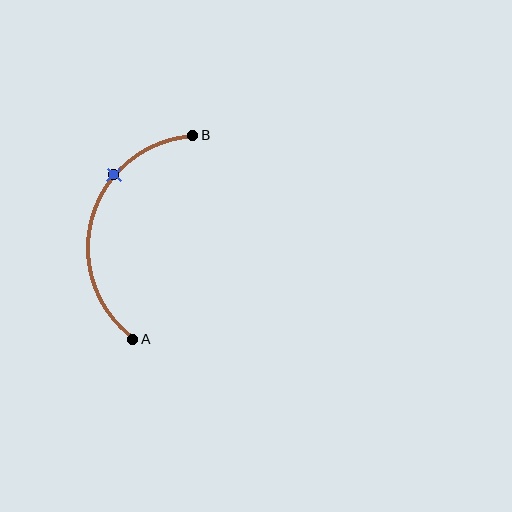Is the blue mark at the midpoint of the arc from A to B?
No. The blue mark lies on the arc but is closer to endpoint B. The arc midpoint would be at the point on the curve equidistant along the arc from both A and B.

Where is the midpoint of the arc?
The arc midpoint is the point on the curve farthest from the straight line joining A and B. It sits to the left of that line.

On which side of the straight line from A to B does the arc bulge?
The arc bulges to the left of the straight line connecting A and B.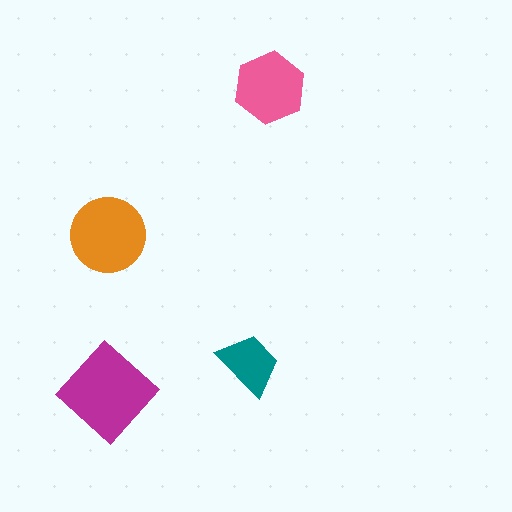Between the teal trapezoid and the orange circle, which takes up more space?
The orange circle.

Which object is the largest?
The magenta diamond.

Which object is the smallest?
The teal trapezoid.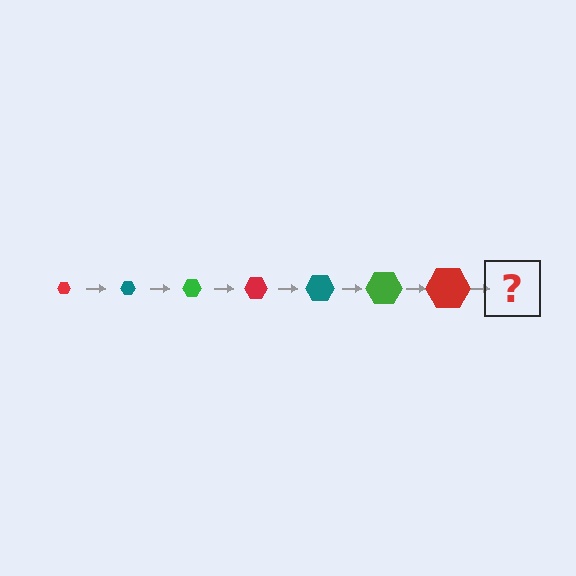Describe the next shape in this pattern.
It should be a teal hexagon, larger than the previous one.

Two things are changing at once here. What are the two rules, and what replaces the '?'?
The two rules are that the hexagon grows larger each step and the color cycles through red, teal, and green. The '?' should be a teal hexagon, larger than the previous one.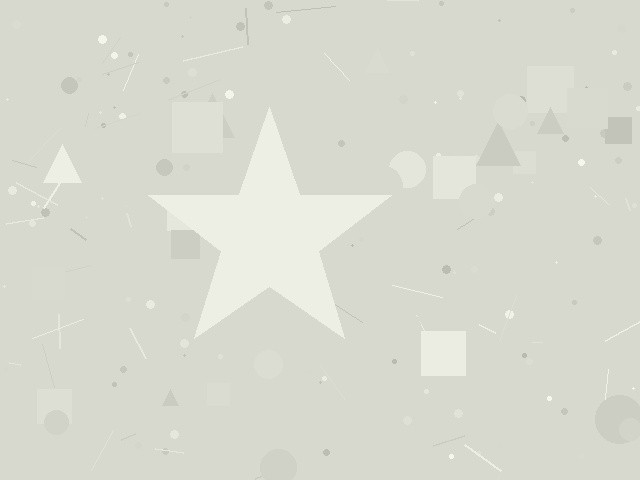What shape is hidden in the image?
A star is hidden in the image.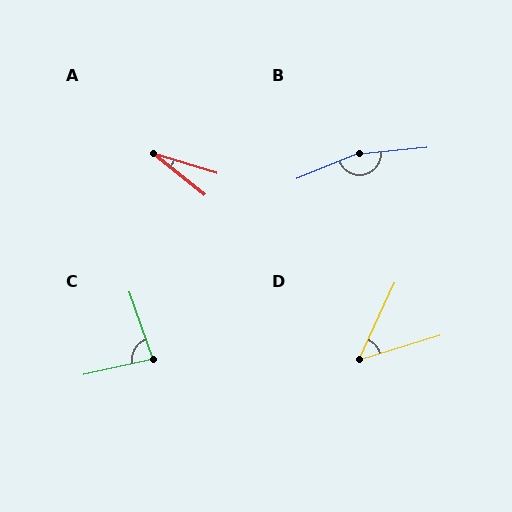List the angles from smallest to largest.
A (22°), D (48°), C (84°), B (163°).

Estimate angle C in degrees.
Approximately 84 degrees.